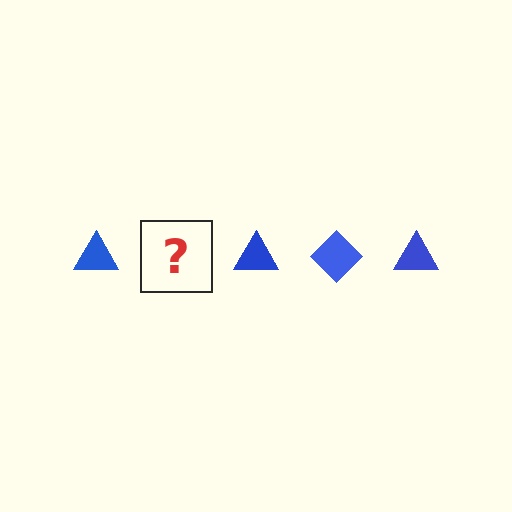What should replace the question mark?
The question mark should be replaced with a blue diamond.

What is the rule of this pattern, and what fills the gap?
The rule is that the pattern cycles through triangle, diamond shapes in blue. The gap should be filled with a blue diamond.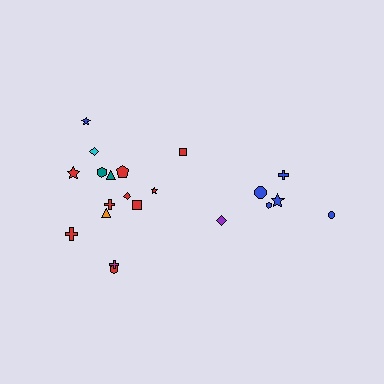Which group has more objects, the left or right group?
The left group.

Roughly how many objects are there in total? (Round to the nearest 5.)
Roughly 20 objects in total.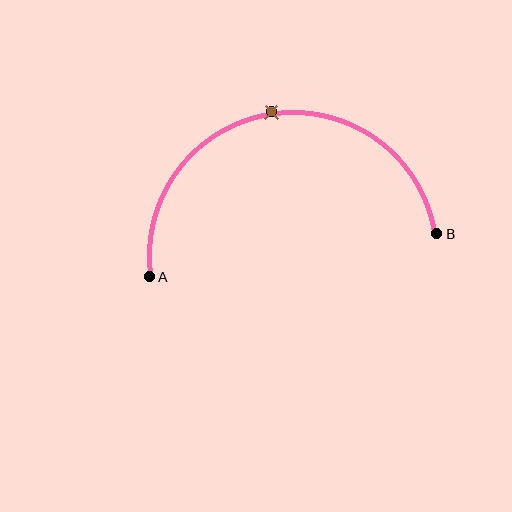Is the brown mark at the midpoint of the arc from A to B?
Yes. The brown mark lies on the arc at equal arc-length from both A and B — it is the arc midpoint.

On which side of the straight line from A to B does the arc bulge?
The arc bulges above the straight line connecting A and B.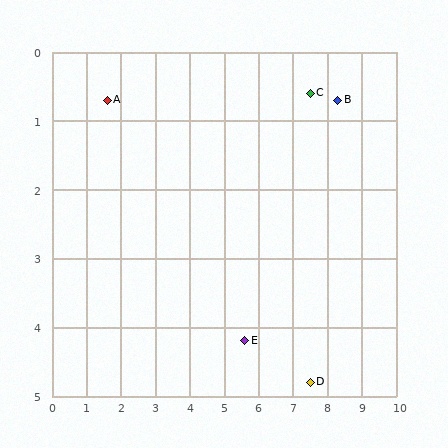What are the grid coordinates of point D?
Point D is at approximately (7.5, 4.8).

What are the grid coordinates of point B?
Point B is at approximately (8.3, 0.7).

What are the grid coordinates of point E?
Point E is at approximately (5.6, 4.2).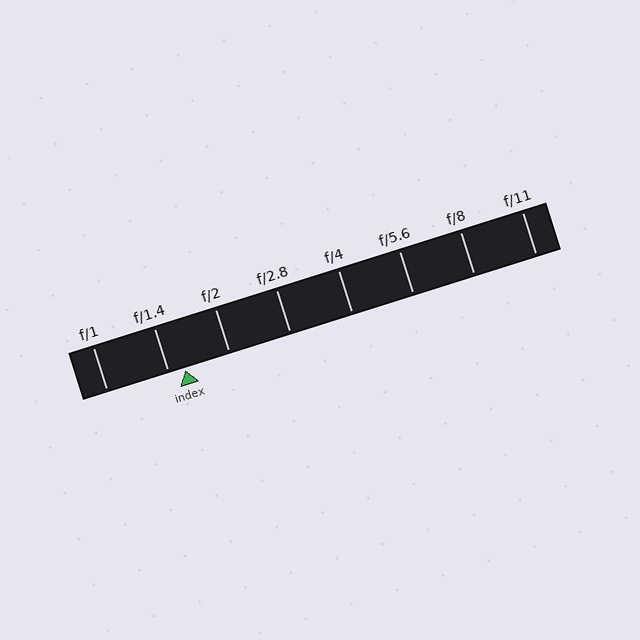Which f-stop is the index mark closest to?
The index mark is closest to f/1.4.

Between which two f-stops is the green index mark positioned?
The index mark is between f/1.4 and f/2.